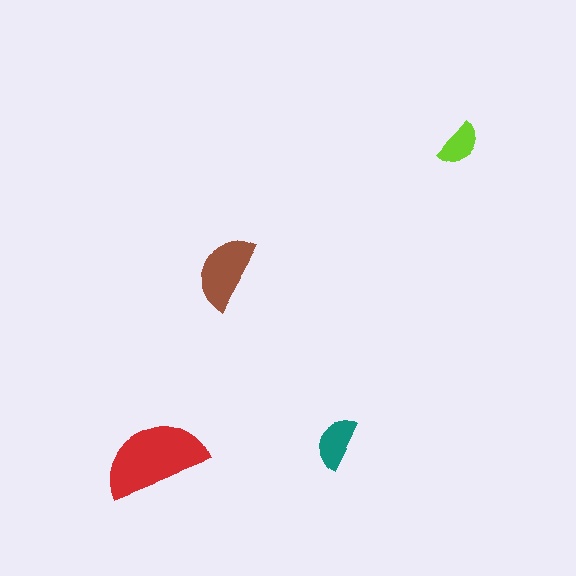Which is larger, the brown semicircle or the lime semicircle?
The brown one.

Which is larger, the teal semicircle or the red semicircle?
The red one.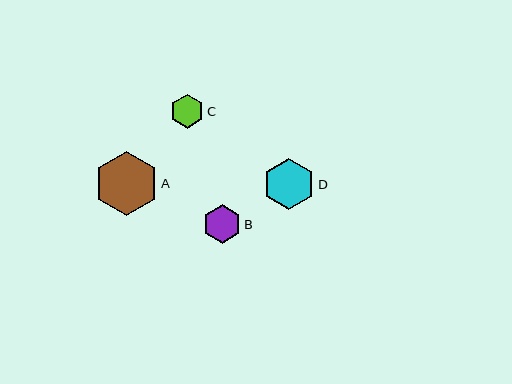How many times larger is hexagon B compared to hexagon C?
Hexagon B is approximately 1.1 times the size of hexagon C.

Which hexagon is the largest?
Hexagon A is the largest with a size of approximately 64 pixels.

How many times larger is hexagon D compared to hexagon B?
Hexagon D is approximately 1.3 times the size of hexagon B.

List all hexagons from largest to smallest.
From largest to smallest: A, D, B, C.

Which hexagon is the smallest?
Hexagon C is the smallest with a size of approximately 34 pixels.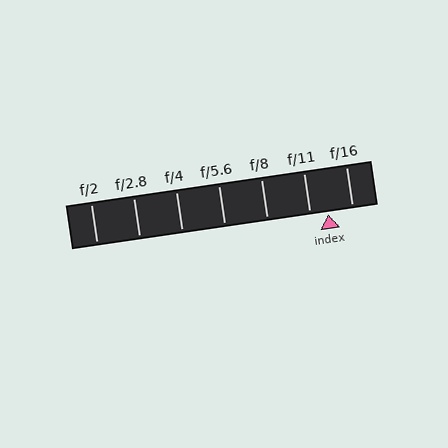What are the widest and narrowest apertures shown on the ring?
The widest aperture shown is f/2 and the narrowest is f/16.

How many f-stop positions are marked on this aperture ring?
There are 7 f-stop positions marked.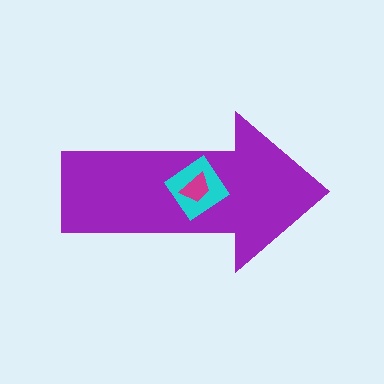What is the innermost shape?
The magenta trapezoid.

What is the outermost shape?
The purple arrow.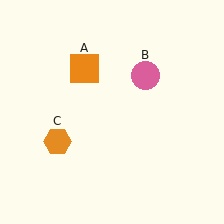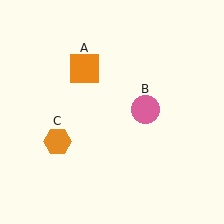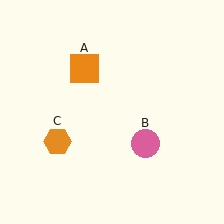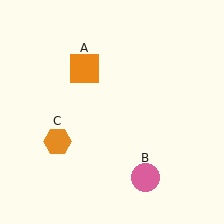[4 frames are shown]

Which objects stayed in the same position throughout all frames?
Orange square (object A) and orange hexagon (object C) remained stationary.